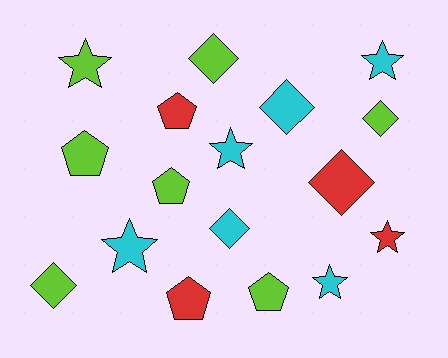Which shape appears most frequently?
Star, with 6 objects.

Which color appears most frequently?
Lime, with 7 objects.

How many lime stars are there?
There is 1 lime star.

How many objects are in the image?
There are 17 objects.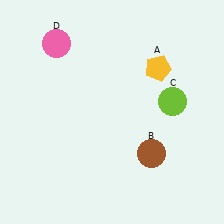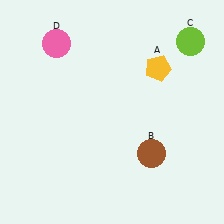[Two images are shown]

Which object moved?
The lime circle (C) moved up.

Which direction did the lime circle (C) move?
The lime circle (C) moved up.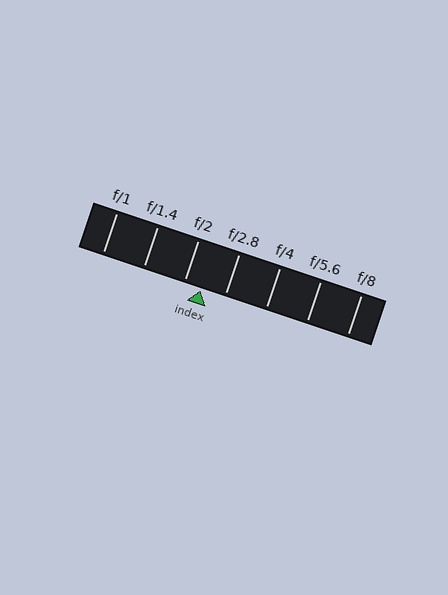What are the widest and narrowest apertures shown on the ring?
The widest aperture shown is f/1 and the narrowest is f/8.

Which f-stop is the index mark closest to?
The index mark is closest to f/2.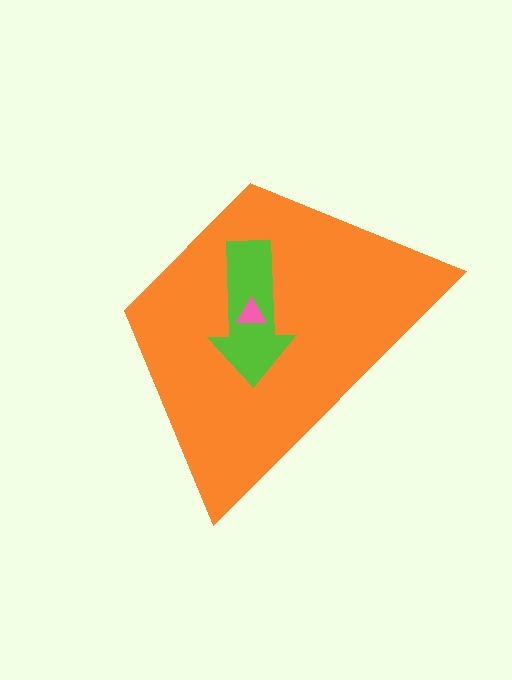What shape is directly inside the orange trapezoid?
The lime arrow.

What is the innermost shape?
The pink triangle.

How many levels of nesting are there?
3.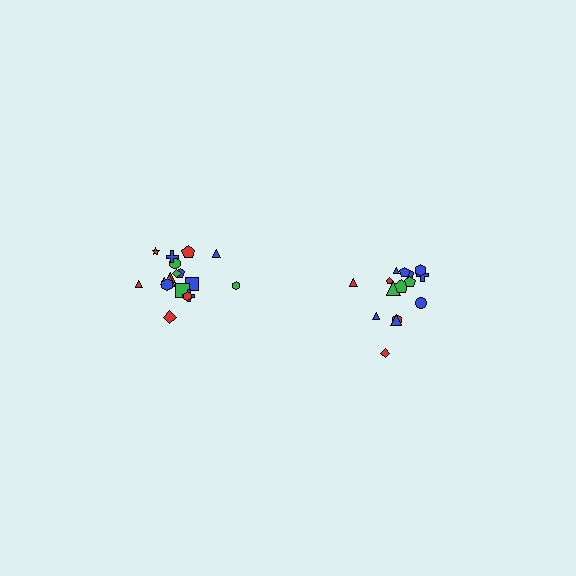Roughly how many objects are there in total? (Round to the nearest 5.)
Roughly 35 objects in total.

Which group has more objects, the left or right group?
The left group.